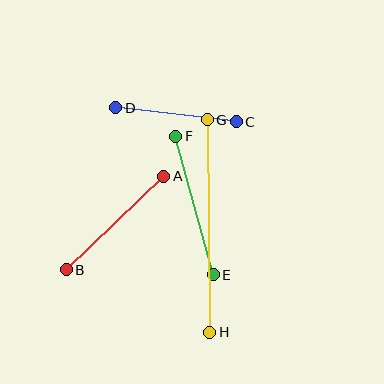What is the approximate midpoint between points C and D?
The midpoint is at approximately (176, 115) pixels.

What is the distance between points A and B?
The distance is approximately 135 pixels.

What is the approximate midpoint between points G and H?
The midpoint is at approximately (209, 226) pixels.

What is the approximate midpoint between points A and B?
The midpoint is at approximately (115, 223) pixels.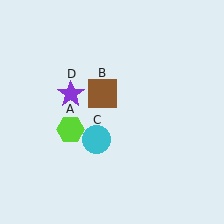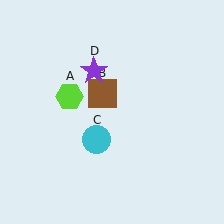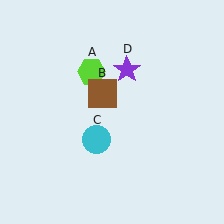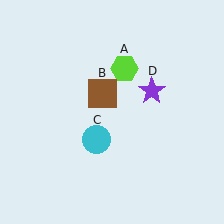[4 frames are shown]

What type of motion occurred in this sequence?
The lime hexagon (object A), purple star (object D) rotated clockwise around the center of the scene.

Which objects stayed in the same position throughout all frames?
Brown square (object B) and cyan circle (object C) remained stationary.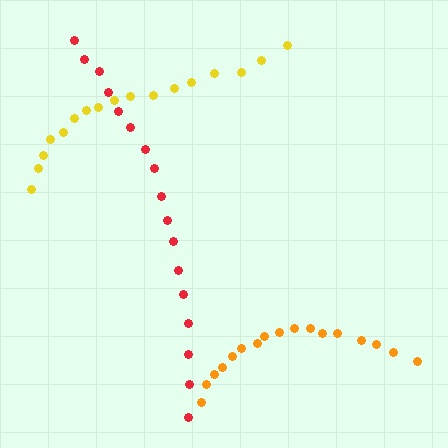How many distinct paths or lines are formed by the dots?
There are 3 distinct paths.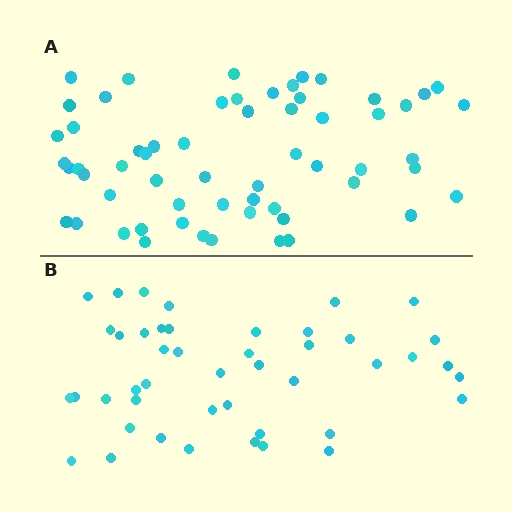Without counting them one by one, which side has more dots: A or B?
Region A (the top region) has more dots.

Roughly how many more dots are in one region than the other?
Region A has approximately 15 more dots than region B.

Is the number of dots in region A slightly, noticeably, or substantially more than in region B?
Region A has noticeably more, but not dramatically so. The ratio is roughly 1.3 to 1.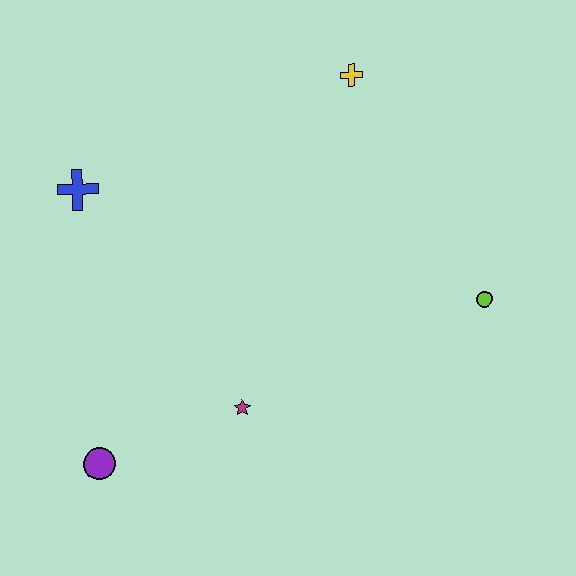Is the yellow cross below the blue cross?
No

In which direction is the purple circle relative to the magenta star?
The purple circle is to the left of the magenta star.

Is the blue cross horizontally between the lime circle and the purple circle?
No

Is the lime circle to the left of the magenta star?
No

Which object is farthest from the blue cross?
The lime circle is farthest from the blue cross.